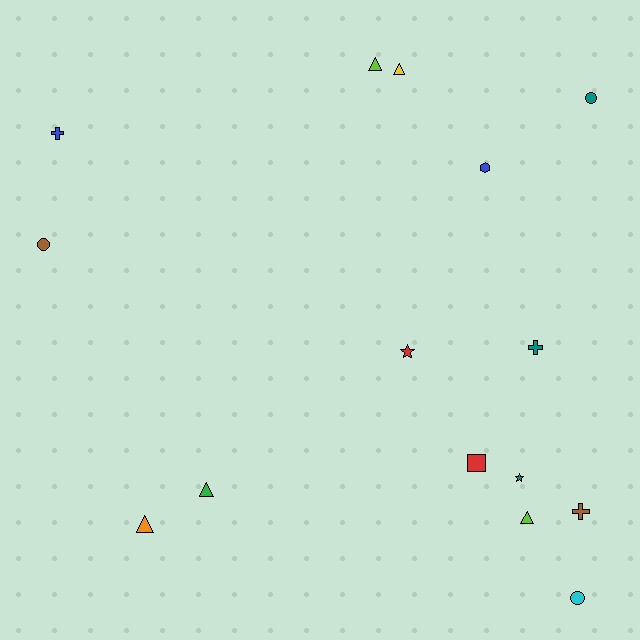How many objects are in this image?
There are 15 objects.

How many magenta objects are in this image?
There are no magenta objects.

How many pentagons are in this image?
There are no pentagons.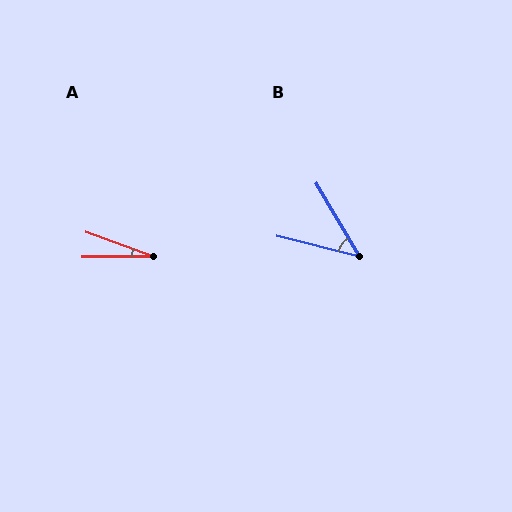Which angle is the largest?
B, at approximately 45 degrees.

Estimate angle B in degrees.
Approximately 45 degrees.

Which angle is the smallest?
A, at approximately 21 degrees.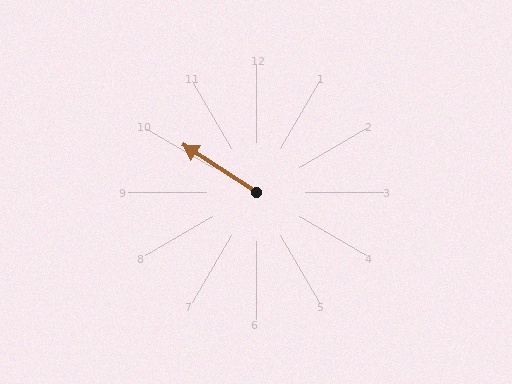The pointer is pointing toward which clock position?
Roughly 10 o'clock.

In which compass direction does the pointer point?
Northwest.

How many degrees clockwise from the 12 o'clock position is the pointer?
Approximately 303 degrees.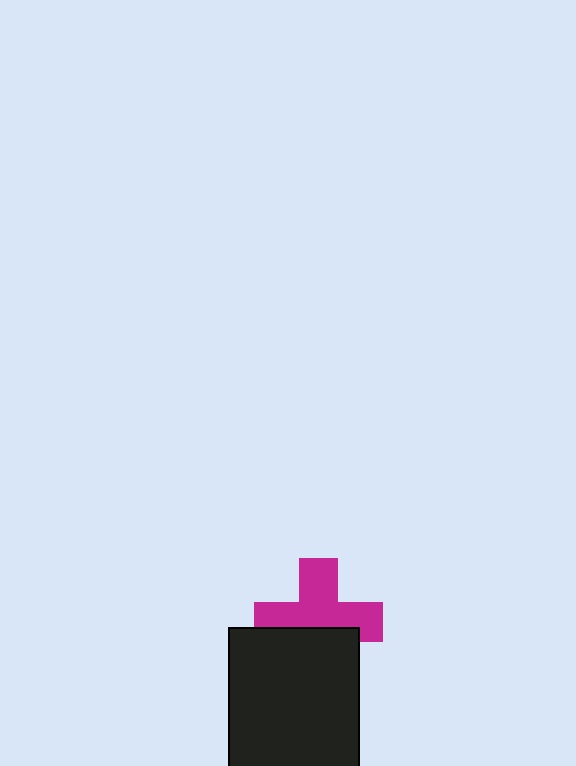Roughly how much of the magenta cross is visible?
About half of it is visible (roughly 63%).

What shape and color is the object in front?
The object in front is a black rectangle.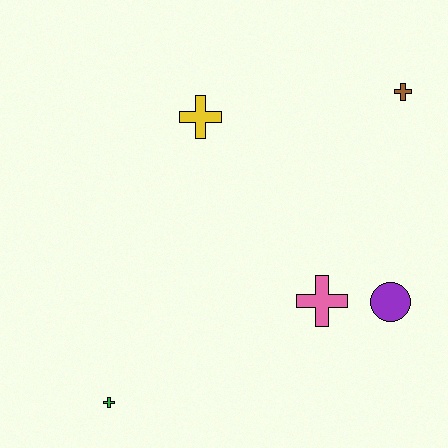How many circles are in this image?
There is 1 circle.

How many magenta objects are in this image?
There are no magenta objects.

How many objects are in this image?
There are 5 objects.